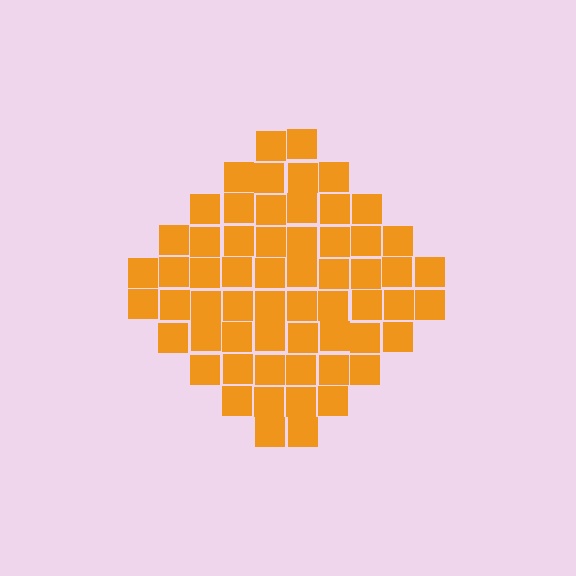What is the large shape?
The large shape is a diamond.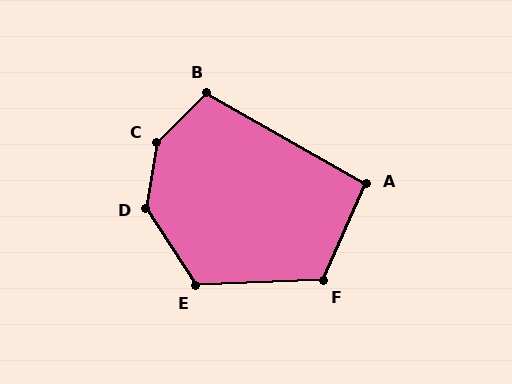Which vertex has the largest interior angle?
C, at approximately 144 degrees.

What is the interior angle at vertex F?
Approximately 117 degrees (obtuse).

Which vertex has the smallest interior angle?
A, at approximately 95 degrees.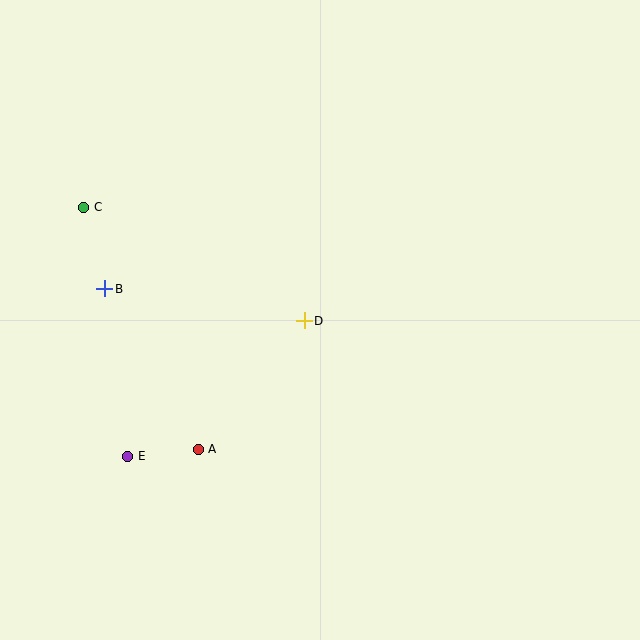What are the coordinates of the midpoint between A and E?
The midpoint between A and E is at (163, 453).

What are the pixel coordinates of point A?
Point A is at (198, 449).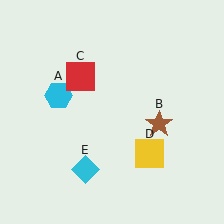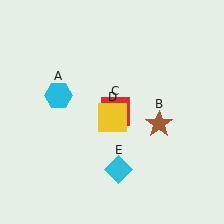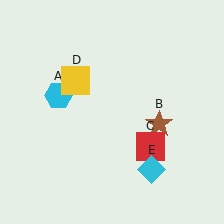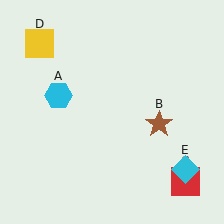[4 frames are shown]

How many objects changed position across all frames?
3 objects changed position: red square (object C), yellow square (object D), cyan diamond (object E).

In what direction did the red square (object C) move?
The red square (object C) moved down and to the right.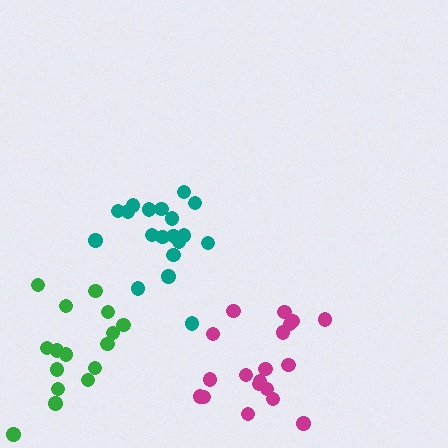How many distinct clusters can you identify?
There are 3 distinct clusters.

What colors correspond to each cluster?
The clusters are colored: magenta, green, teal.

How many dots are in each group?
Group 1: 19 dots, Group 2: 16 dots, Group 3: 19 dots (54 total).